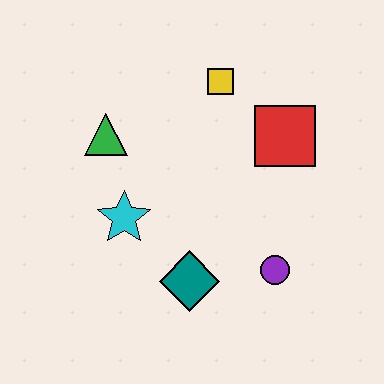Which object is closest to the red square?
The yellow square is closest to the red square.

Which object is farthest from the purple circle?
The green triangle is farthest from the purple circle.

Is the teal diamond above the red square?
No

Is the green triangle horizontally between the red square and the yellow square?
No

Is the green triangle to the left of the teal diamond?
Yes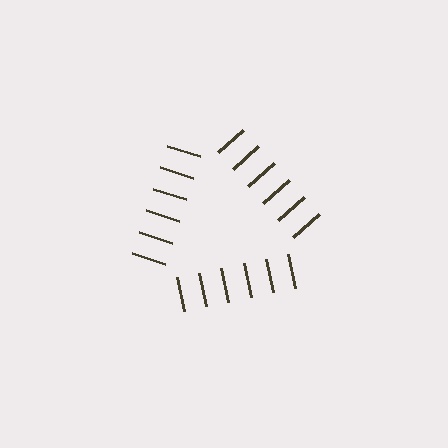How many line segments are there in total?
18 — 6 along each of the 3 edges.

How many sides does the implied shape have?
3 sides — the line-ends trace a triangle.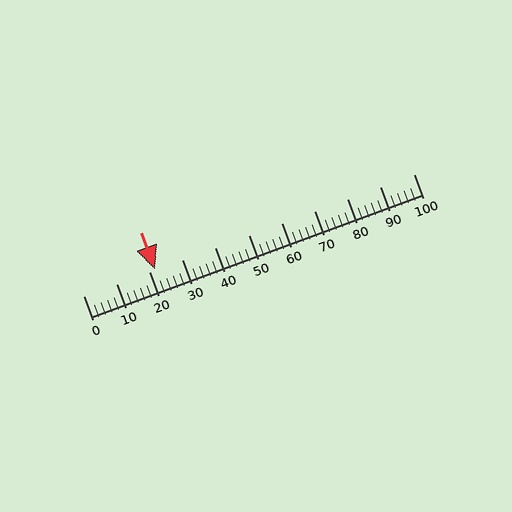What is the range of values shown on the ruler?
The ruler shows values from 0 to 100.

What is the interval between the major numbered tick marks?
The major tick marks are spaced 10 units apart.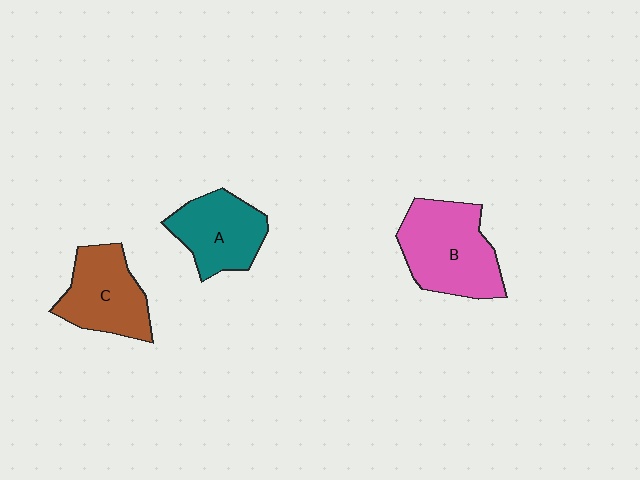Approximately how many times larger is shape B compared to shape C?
Approximately 1.3 times.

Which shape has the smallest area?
Shape A (teal).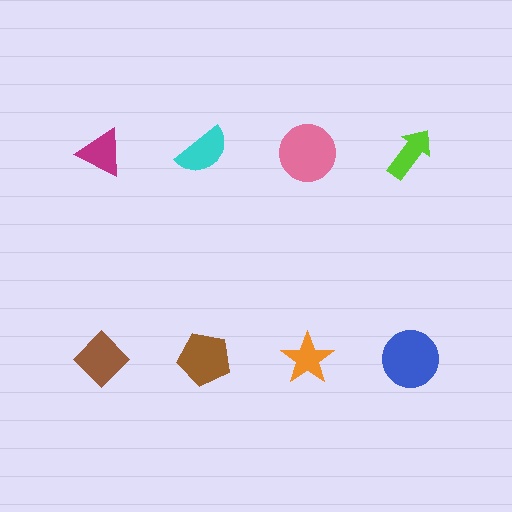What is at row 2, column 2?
A brown pentagon.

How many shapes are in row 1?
4 shapes.